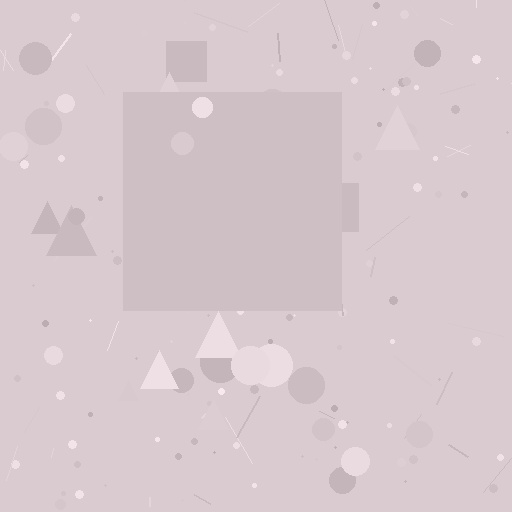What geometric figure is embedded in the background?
A square is embedded in the background.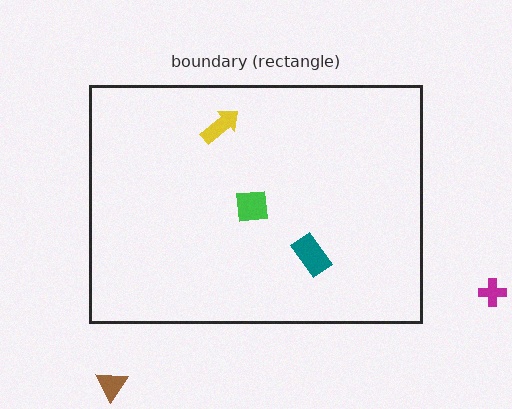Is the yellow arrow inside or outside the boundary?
Inside.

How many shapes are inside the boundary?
3 inside, 2 outside.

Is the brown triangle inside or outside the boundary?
Outside.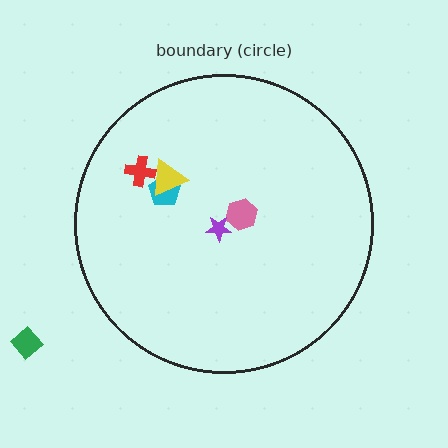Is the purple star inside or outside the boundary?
Inside.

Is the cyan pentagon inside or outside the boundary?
Inside.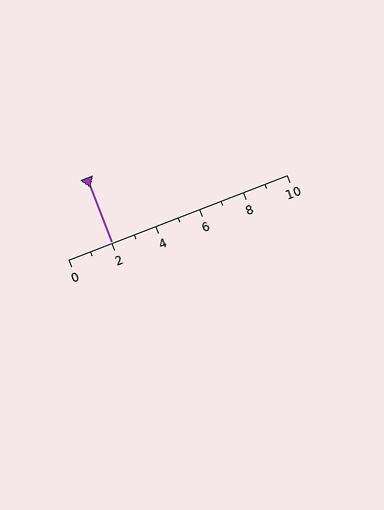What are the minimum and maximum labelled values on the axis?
The axis runs from 0 to 10.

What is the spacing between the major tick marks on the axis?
The major ticks are spaced 2 apart.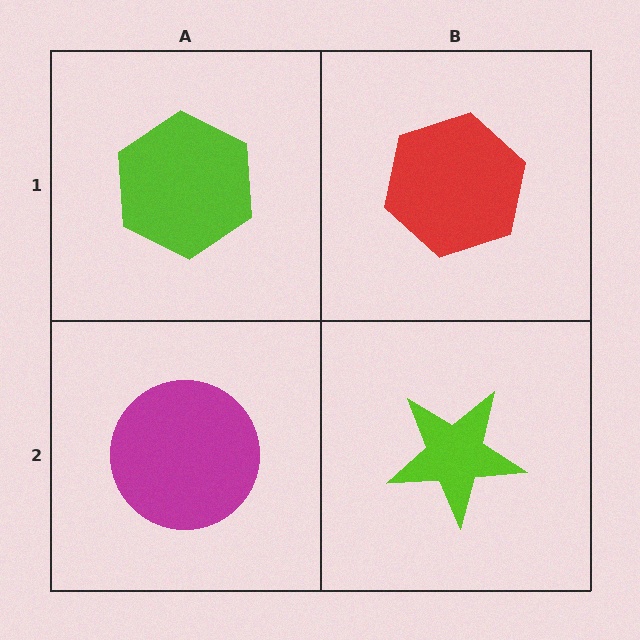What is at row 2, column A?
A magenta circle.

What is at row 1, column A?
A lime hexagon.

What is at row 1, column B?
A red hexagon.